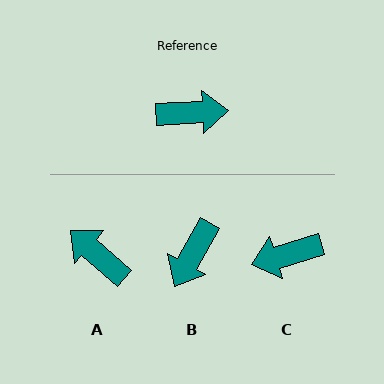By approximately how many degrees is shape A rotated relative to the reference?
Approximately 136 degrees counter-clockwise.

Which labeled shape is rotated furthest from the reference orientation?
C, about 166 degrees away.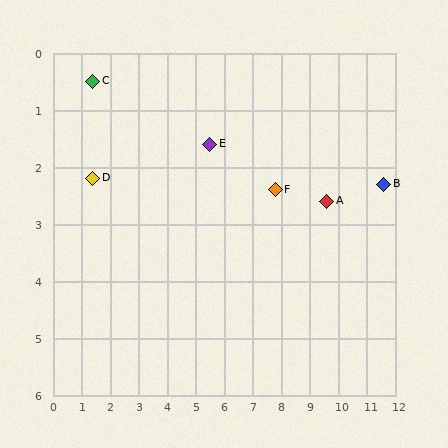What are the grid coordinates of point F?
Point F is at approximately (7.8, 2.4).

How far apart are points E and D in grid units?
Points E and D are about 4.1 grid units apart.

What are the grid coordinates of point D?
Point D is at approximately (1.4, 2.2).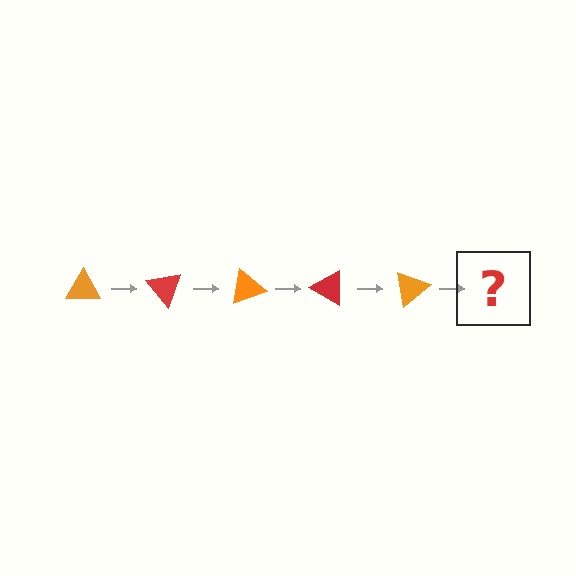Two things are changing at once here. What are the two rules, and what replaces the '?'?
The two rules are that it rotates 50 degrees each step and the color cycles through orange and red. The '?' should be a red triangle, rotated 250 degrees from the start.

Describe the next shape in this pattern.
It should be a red triangle, rotated 250 degrees from the start.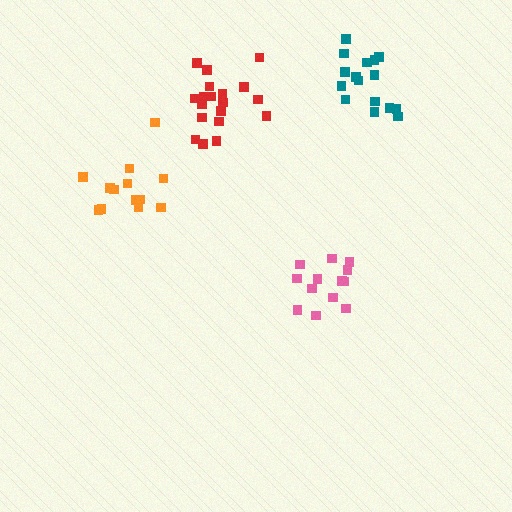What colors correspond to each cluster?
The clusters are colored: pink, red, orange, teal.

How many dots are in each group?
Group 1: 13 dots, Group 2: 19 dots, Group 3: 13 dots, Group 4: 16 dots (61 total).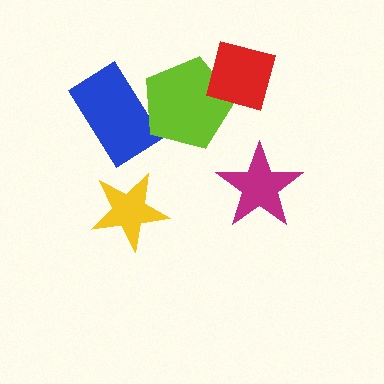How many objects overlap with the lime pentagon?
2 objects overlap with the lime pentagon.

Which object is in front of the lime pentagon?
The red square is in front of the lime pentagon.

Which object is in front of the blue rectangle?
The lime pentagon is in front of the blue rectangle.